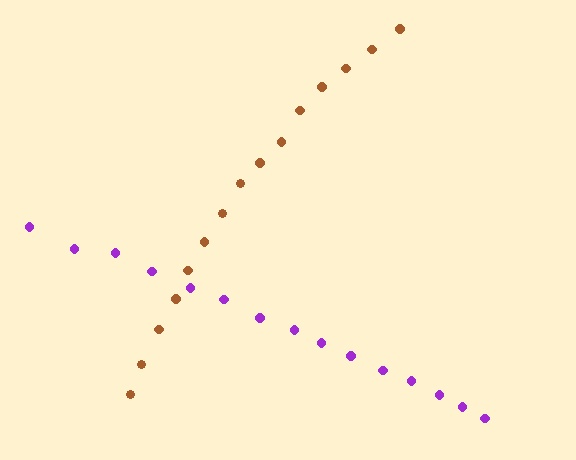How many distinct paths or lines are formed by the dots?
There are 2 distinct paths.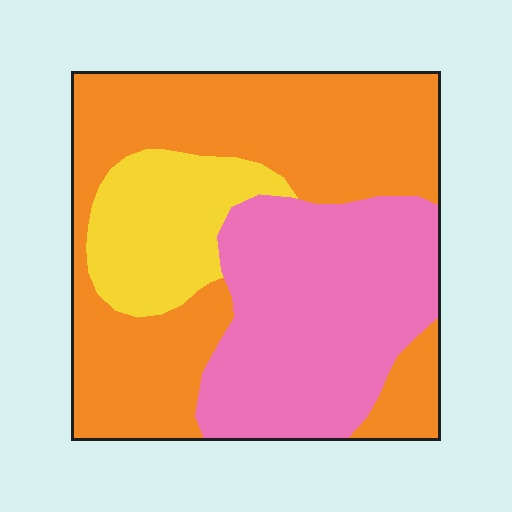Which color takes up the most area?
Orange, at roughly 50%.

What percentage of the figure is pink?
Pink takes up between a third and a half of the figure.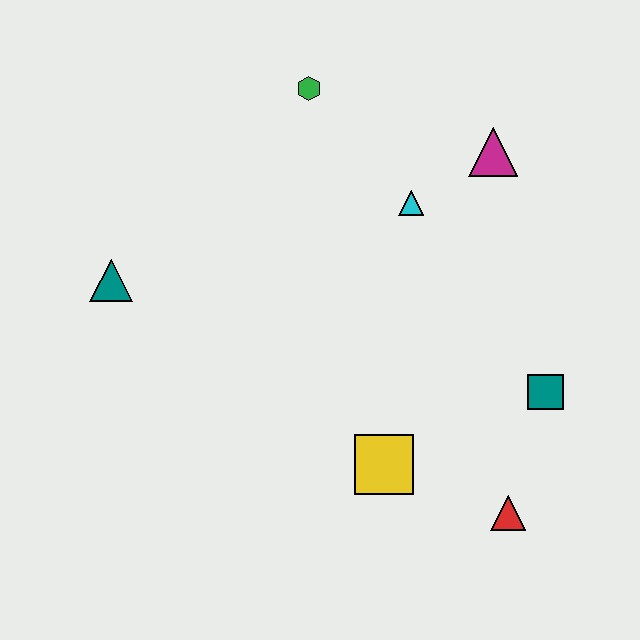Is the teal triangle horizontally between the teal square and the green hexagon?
No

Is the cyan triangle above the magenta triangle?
No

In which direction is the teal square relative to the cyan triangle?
The teal square is below the cyan triangle.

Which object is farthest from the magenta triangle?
The teal triangle is farthest from the magenta triangle.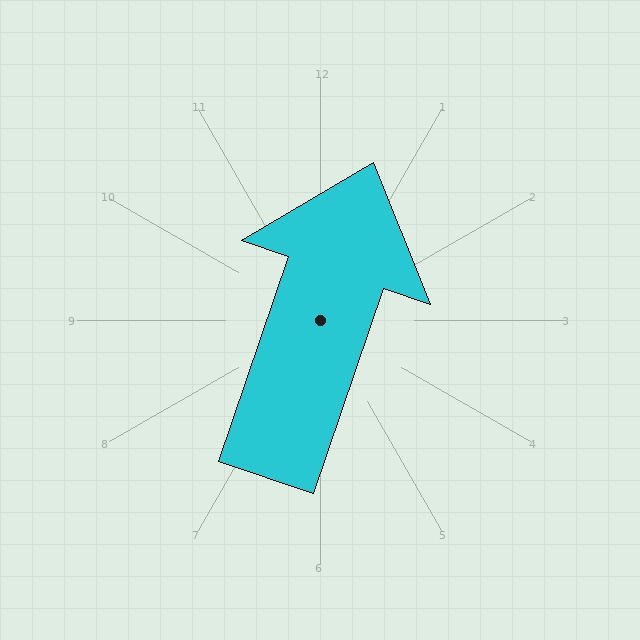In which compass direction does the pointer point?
North.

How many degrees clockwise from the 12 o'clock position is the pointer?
Approximately 19 degrees.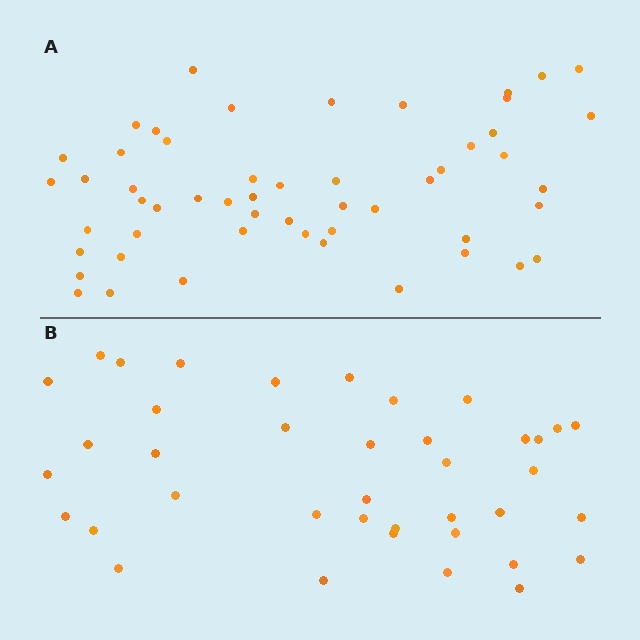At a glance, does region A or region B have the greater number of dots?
Region A (the top region) has more dots.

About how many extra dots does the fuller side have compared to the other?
Region A has approximately 15 more dots than region B.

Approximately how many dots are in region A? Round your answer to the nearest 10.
About 50 dots. (The exact count is 53, which rounds to 50.)